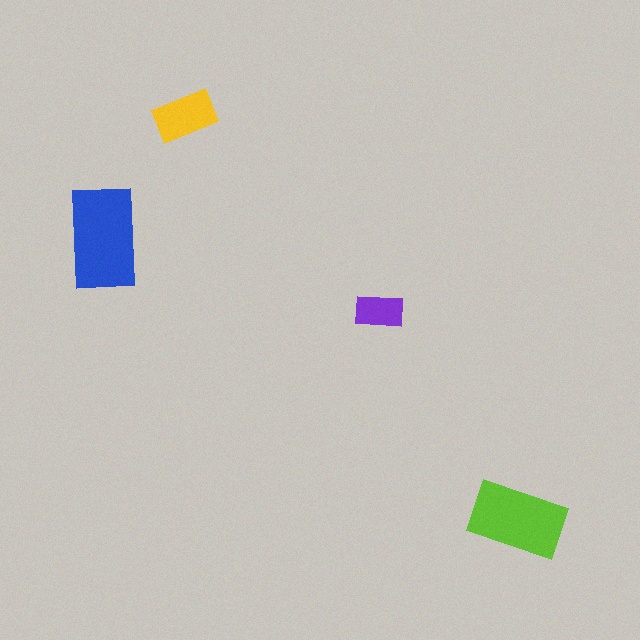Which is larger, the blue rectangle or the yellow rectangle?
The blue one.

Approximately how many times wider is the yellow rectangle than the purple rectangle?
About 1.5 times wider.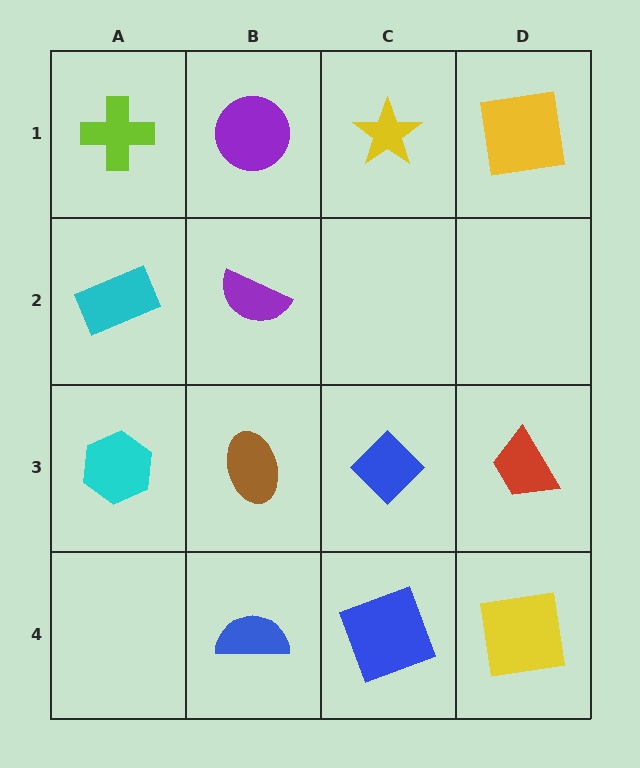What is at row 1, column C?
A yellow star.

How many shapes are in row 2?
2 shapes.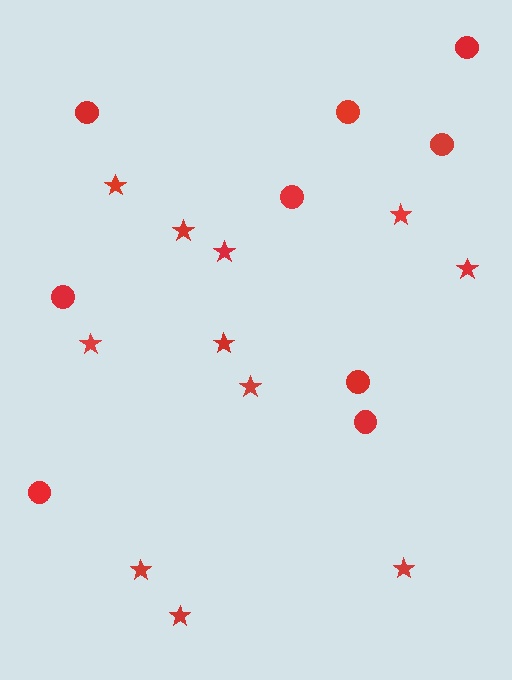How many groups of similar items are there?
There are 2 groups: one group of circles (9) and one group of stars (11).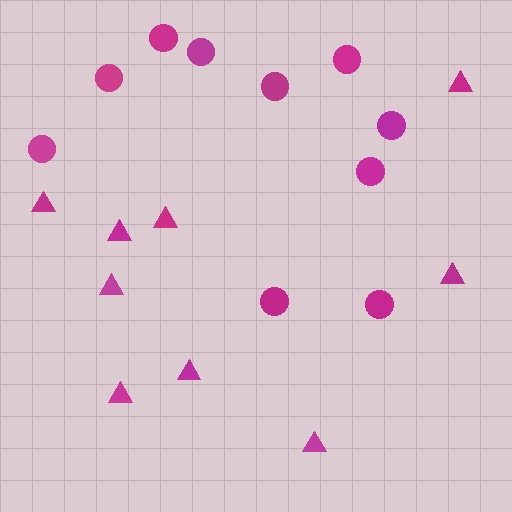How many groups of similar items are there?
There are 2 groups: one group of triangles (9) and one group of circles (10).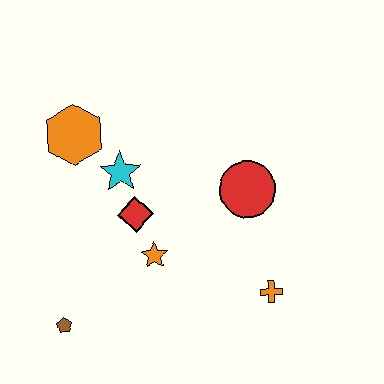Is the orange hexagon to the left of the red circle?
Yes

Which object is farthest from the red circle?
The brown pentagon is farthest from the red circle.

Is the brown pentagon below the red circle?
Yes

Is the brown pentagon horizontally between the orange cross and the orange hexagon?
No